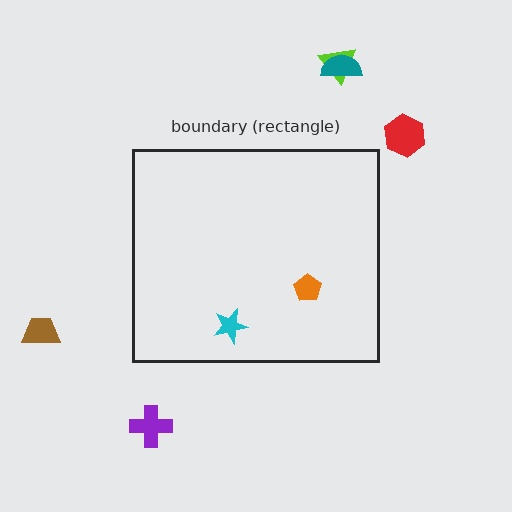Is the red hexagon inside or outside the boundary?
Outside.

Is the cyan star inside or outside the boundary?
Inside.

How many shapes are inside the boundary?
2 inside, 5 outside.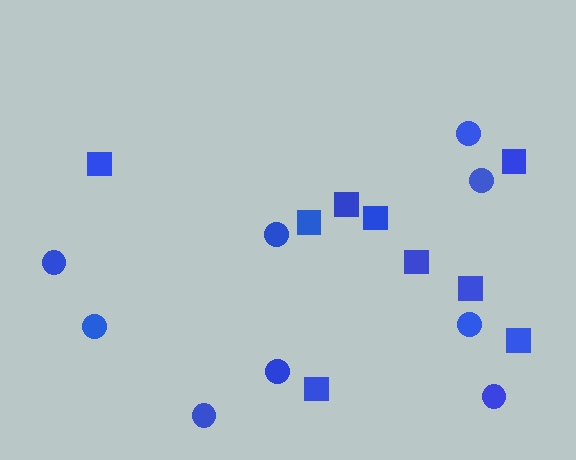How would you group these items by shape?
There are 2 groups: one group of circles (9) and one group of squares (9).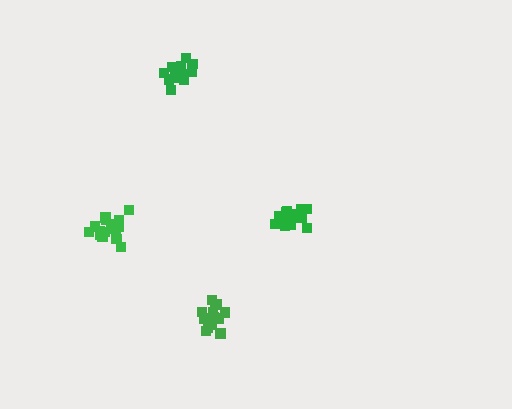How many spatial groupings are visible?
There are 4 spatial groupings.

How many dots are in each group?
Group 1: 17 dots, Group 2: 16 dots, Group 3: 16 dots, Group 4: 13 dots (62 total).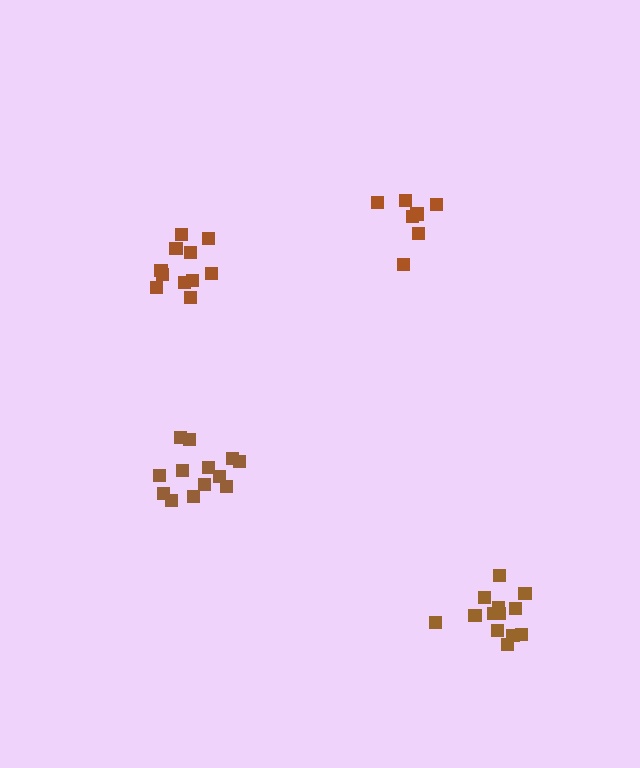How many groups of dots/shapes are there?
There are 4 groups.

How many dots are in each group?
Group 1: 13 dots, Group 2: 13 dots, Group 3: 7 dots, Group 4: 11 dots (44 total).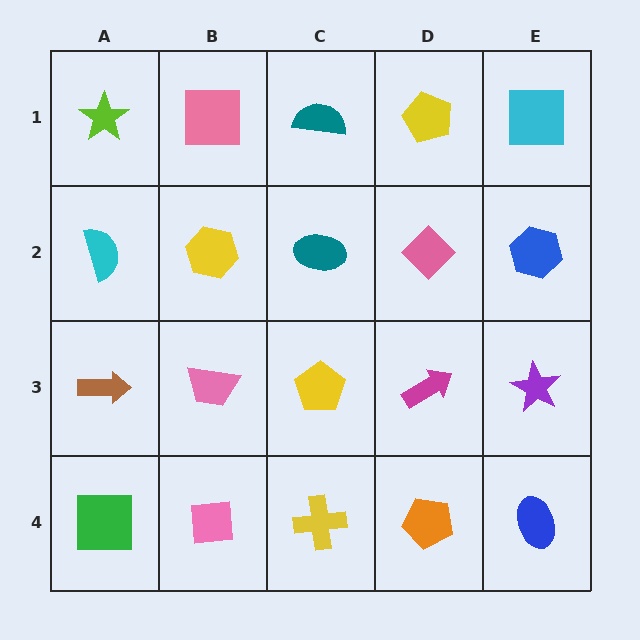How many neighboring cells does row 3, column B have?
4.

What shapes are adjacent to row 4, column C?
A yellow pentagon (row 3, column C), a pink square (row 4, column B), an orange pentagon (row 4, column D).